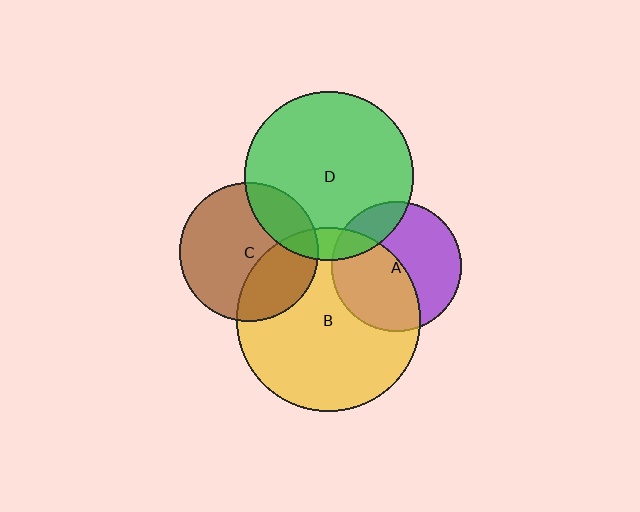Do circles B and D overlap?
Yes.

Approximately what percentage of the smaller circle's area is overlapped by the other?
Approximately 10%.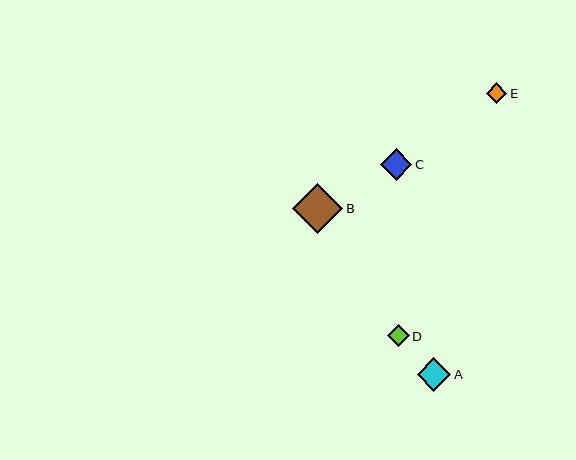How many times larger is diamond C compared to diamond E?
Diamond C is approximately 1.5 times the size of diamond E.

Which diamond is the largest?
Diamond B is the largest with a size of approximately 51 pixels.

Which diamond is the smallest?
Diamond E is the smallest with a size of approximately 21 pixels.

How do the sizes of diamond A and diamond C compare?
Diamond A and diamond C are approximately the same size.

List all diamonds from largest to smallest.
From largest to smallest: B, A, C, D, E.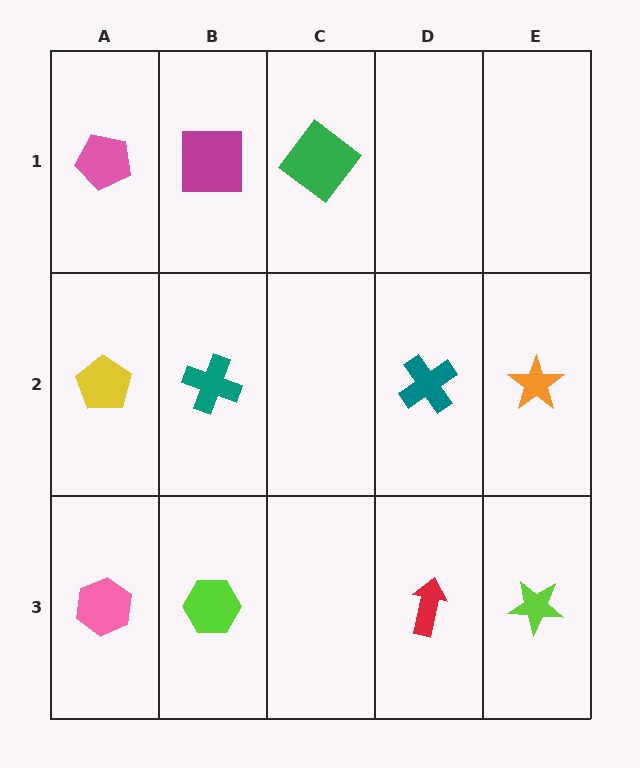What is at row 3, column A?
A pink hexagon.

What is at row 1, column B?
A magenta square.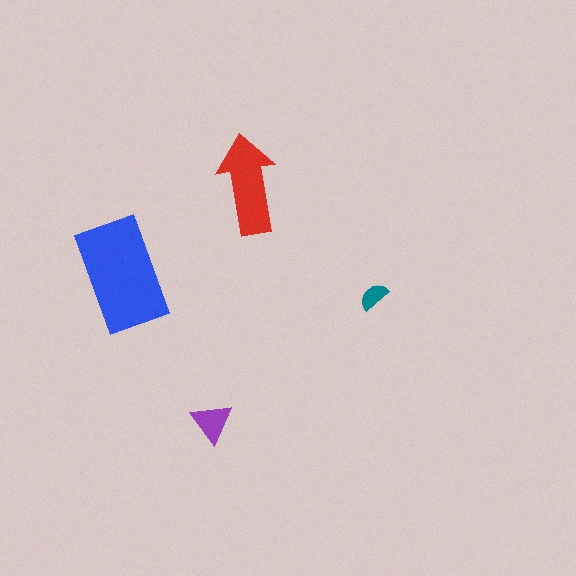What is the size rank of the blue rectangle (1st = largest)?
1st.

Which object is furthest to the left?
The blue rectangle is leftmost.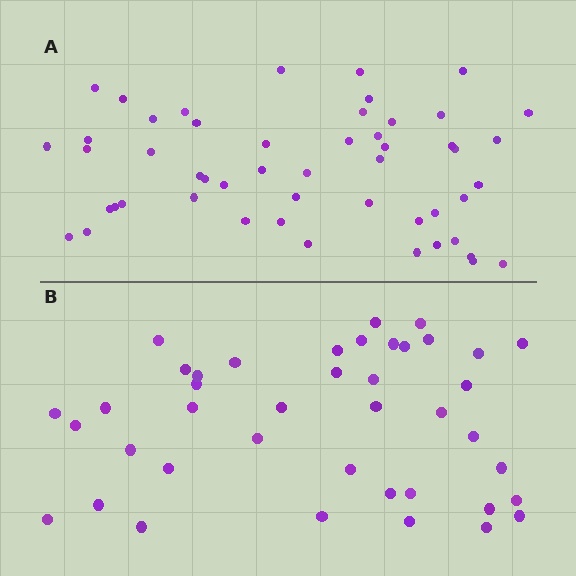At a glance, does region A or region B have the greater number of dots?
Region A (the top region) has more dots.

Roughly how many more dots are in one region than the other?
Region A has roughly 10 or so more dots than region B.